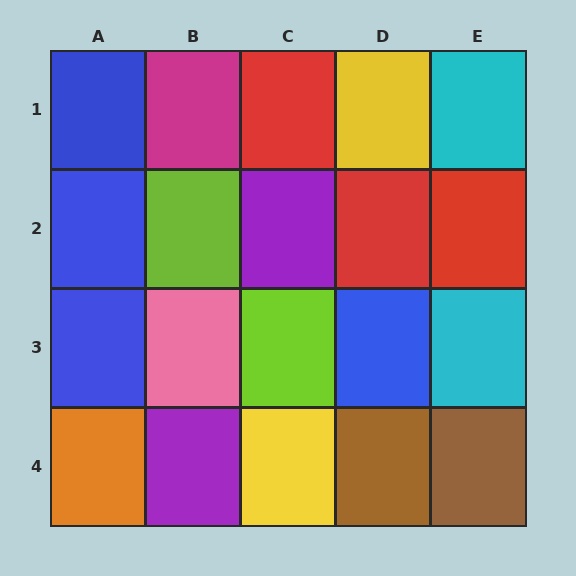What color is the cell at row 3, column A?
Blue.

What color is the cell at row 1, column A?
Blue.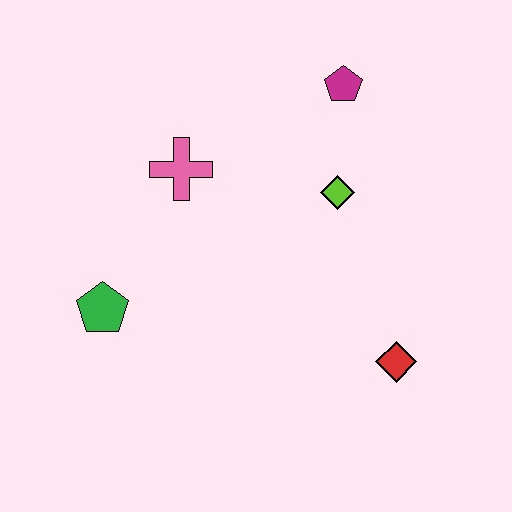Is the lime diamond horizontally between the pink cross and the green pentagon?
No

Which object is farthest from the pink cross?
The red diamond is farthest from the pink cross.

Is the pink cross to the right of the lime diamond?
No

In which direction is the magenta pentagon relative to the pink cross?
The magenta pentagon is to the right of the pink cross.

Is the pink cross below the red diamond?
No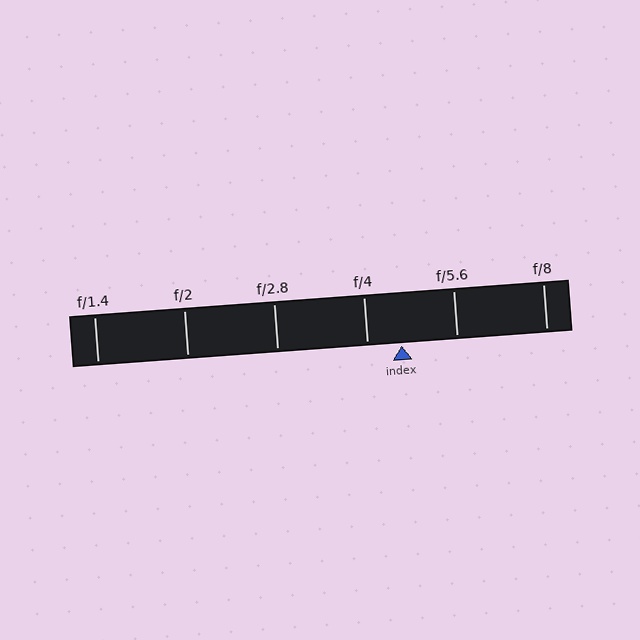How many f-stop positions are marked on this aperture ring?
There are 6 f-stop positions marked.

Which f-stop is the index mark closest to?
The index mark is closest to f/4.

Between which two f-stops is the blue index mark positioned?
The index mark is between f/4 and f/5.6.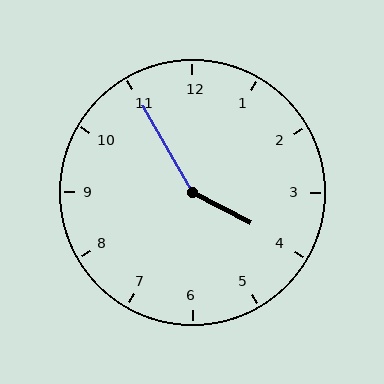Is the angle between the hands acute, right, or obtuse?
It is obtuse.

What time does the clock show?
3:55.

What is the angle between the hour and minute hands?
Approximately 148 degrees.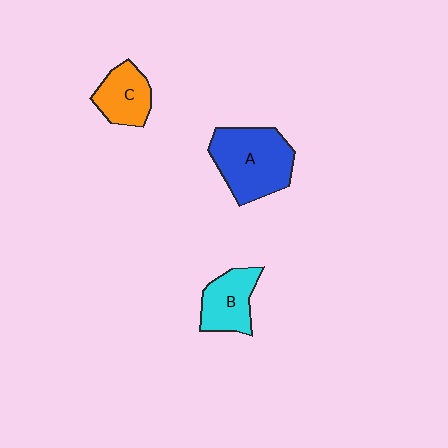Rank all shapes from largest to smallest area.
From largest to smallest: A (blue), B (cyan), C (orange).